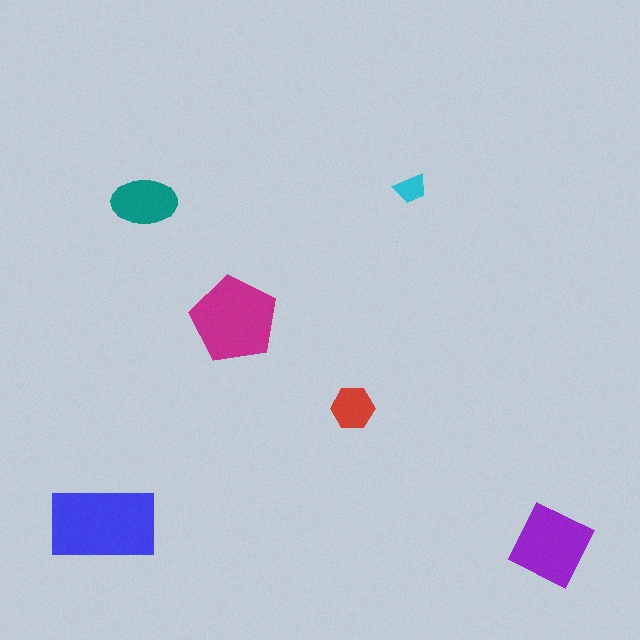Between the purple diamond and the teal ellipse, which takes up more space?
The purple diamond.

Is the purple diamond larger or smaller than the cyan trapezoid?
Larger.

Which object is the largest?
The blue rectangle.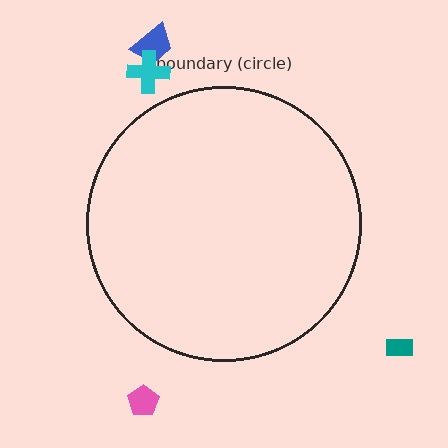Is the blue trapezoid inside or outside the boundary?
Outside.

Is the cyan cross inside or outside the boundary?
Outside.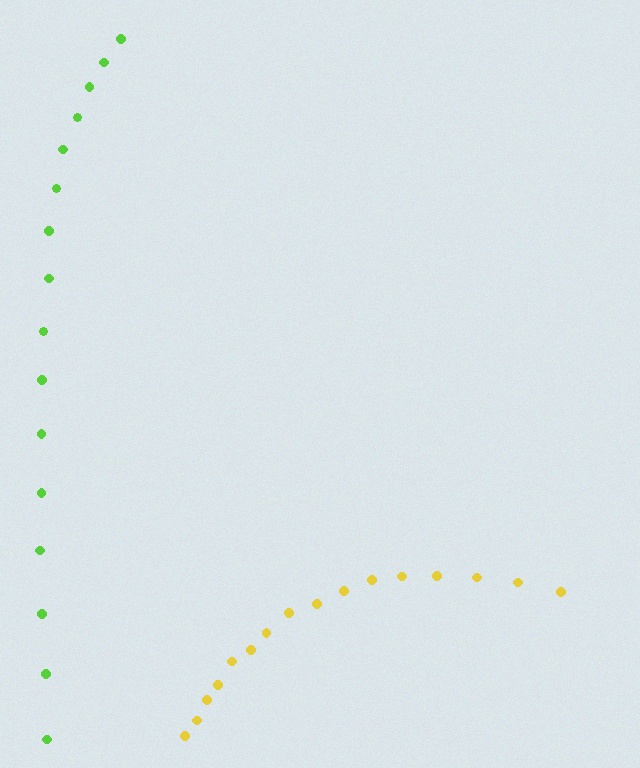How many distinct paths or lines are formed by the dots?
There are 2 distinct paths.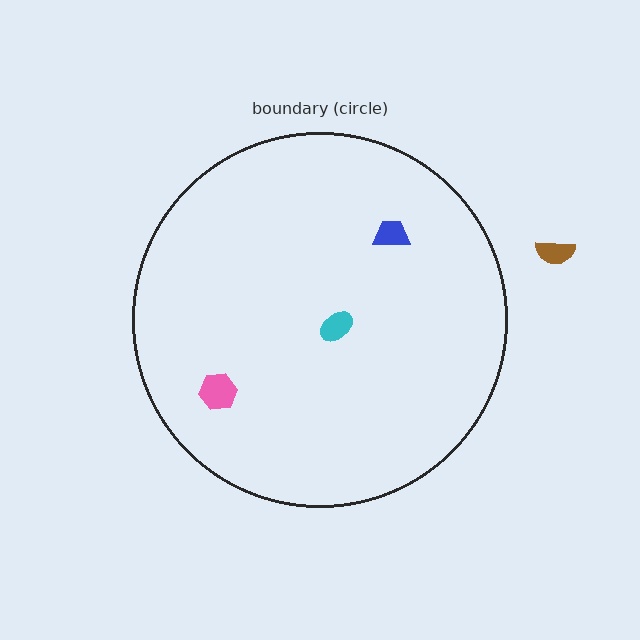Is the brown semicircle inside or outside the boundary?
Outside.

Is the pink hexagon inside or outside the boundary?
Inside.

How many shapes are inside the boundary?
3 inside, 1 outside.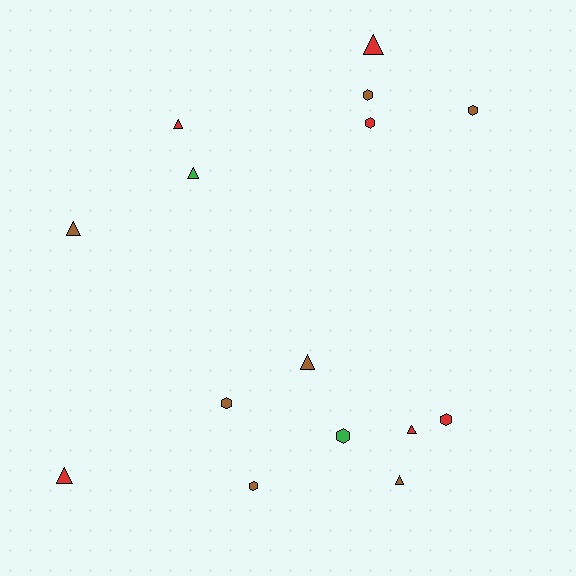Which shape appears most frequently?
Triangle, with 8 objects.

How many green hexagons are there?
There is 1 green hexagon.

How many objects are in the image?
There are 15 objects.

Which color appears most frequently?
Brown, with 7 objects.